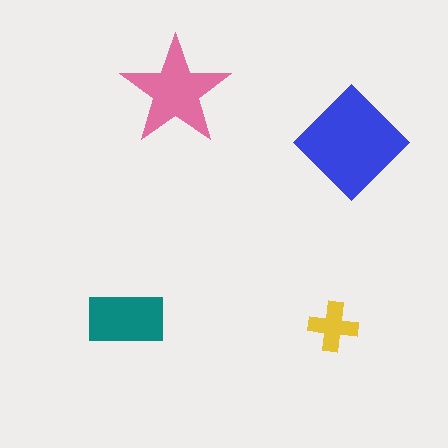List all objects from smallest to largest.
The yellow cross, the teal rectangle, the pink star, the blue diamond.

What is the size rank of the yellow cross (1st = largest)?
4th.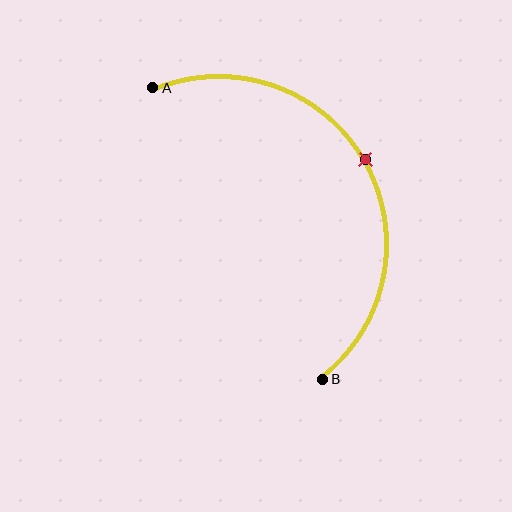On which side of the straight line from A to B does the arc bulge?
The arc bulges to the right of the straight line connecting A and B.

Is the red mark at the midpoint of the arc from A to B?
Yes. The red mark lies on the arc at equal arc-length from both A and B — it is the arc midpoint.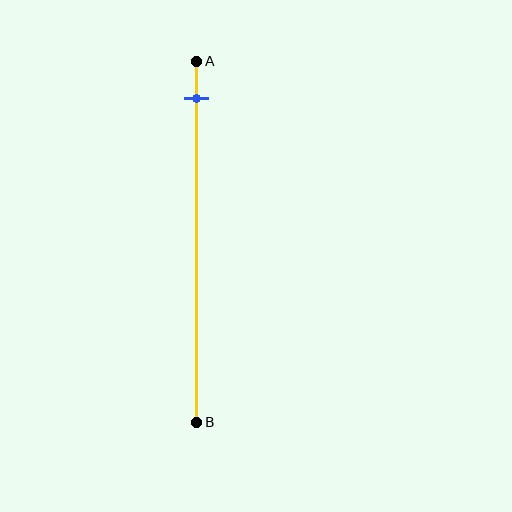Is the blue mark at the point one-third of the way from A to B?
No, the mark is at about 10% from A, not at the 33% one-third point.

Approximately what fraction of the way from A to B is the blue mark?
The blue mark is approximately 10% of the way from A to B.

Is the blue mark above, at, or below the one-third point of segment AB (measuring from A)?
The blue mark is above the one-third point of segment AB.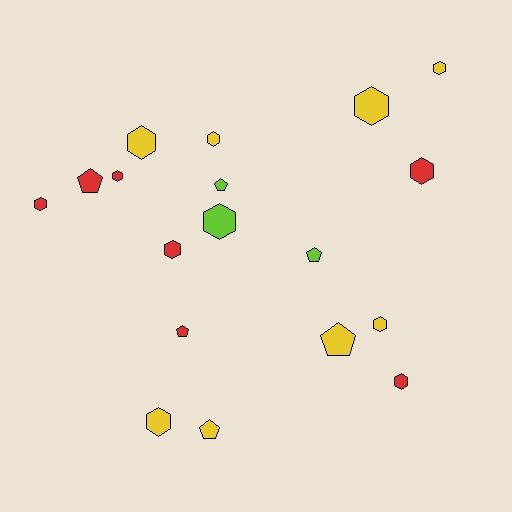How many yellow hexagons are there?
There are 6 yellow hexagons.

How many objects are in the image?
There are 18 objects.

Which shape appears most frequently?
Hexagon, with 12 objects.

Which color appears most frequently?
Yellow, with 8 objects.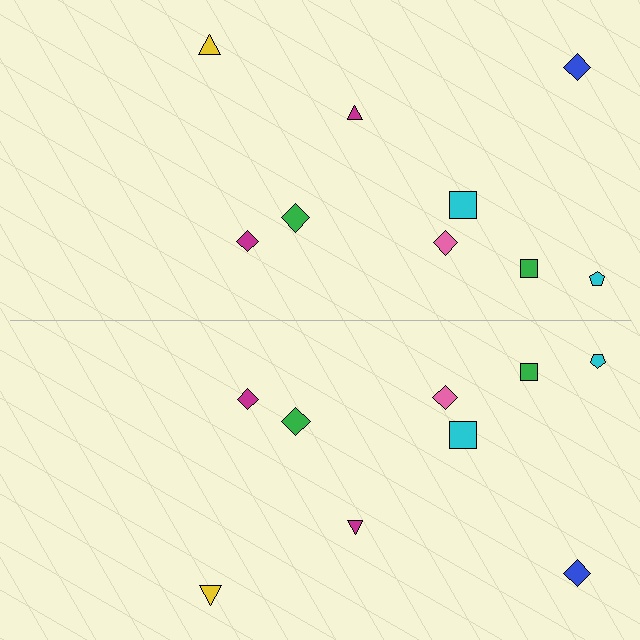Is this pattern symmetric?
Yes, this pattern has bilateral (reflection) symmetry.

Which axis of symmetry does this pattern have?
The pattern has a horizontal axis of symmetry running through the center of the image.